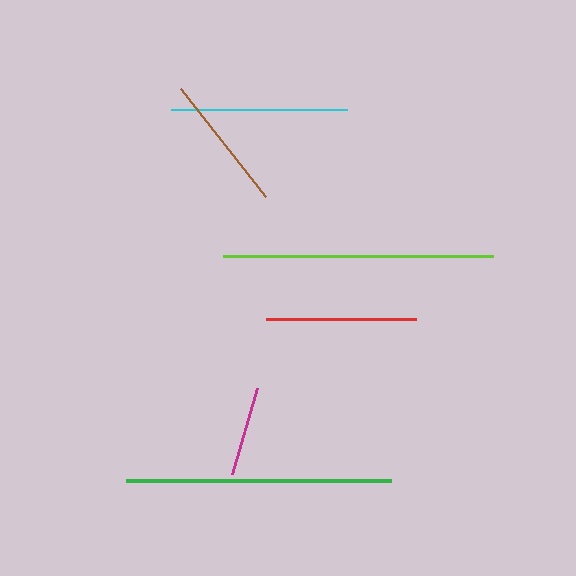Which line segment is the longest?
The lime line is the longest at approximately 270 pixels.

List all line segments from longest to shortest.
From longest to shortest: lime, green, cyan, red, brown, magenta.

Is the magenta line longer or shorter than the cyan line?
The cyan line is longer than the magenta line.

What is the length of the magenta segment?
The magenta segment is approximately 89 pixels long.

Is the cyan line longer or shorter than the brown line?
The cyan line is longer than the brown line.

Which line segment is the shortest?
The magenta line is the shortest at approximately 89 pixels.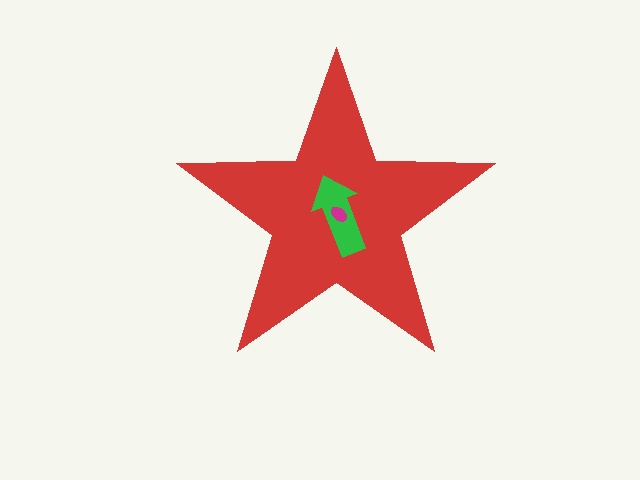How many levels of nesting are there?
3.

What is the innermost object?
The magenta ellipse.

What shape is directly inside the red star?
The green arrow.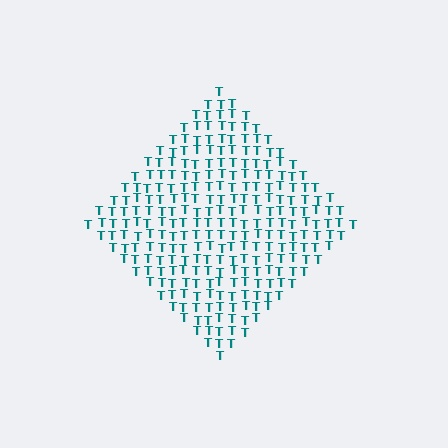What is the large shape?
The large shape is a diamond.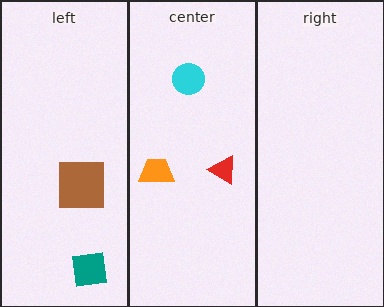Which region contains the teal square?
The left region.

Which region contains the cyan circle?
The center region.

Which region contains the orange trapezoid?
The center region.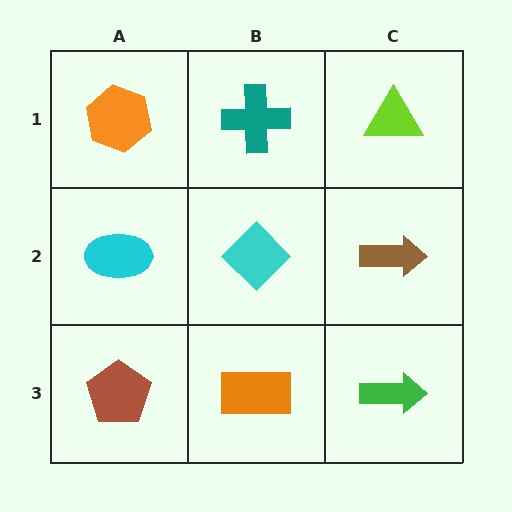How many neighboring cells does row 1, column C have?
2.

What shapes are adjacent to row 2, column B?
A teal cross (row 1, column B), an orange rectangle (row 3, column B), a cyan ellipse (row 2, column A), a brown arrow (row 2, column C).